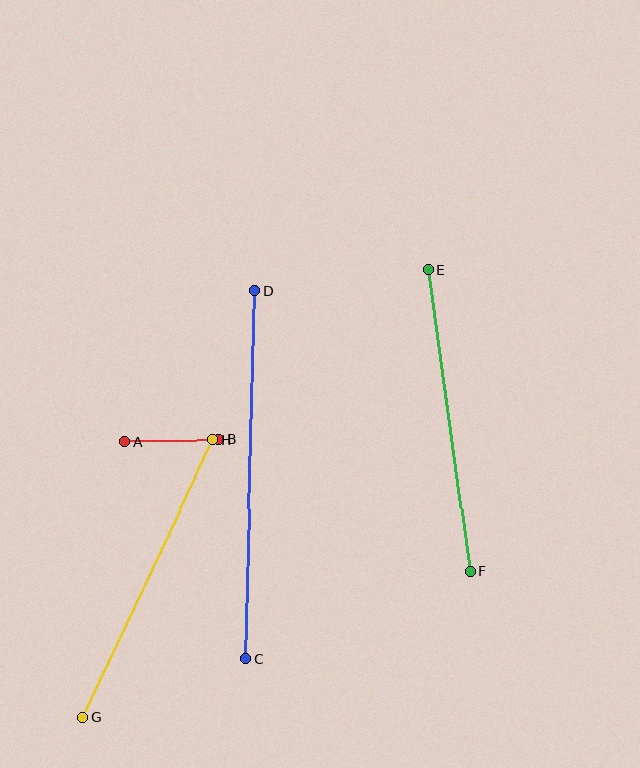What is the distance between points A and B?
The distance is approximately 94 pixels.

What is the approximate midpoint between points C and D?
The midpoint is at approximately (250, 475) pixels.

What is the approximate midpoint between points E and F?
The midpoint is at approximately (449, 421) pixels.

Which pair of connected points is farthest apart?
Points C and D are farthest apart.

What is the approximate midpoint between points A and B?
The midpoint is at approximately (172, 441) pixels.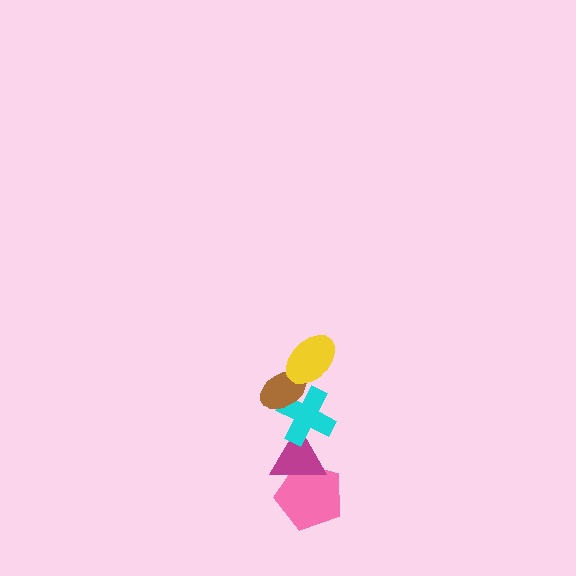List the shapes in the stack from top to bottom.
From top to bottom: the yellow ellipse, the brown ellipse, the cyan cross, the magenta triangle, the pink pentagon.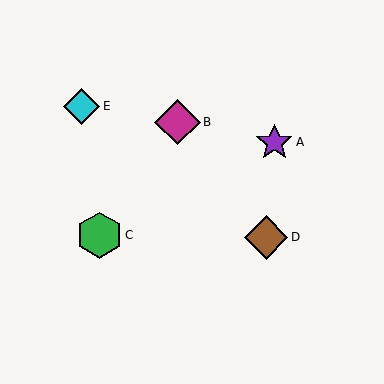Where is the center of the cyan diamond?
The center of the cyan diamond is at (82, 106).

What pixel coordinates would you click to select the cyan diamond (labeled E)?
Click at (82, 106) to select the cyan diamond E.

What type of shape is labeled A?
Shape A is a purple star.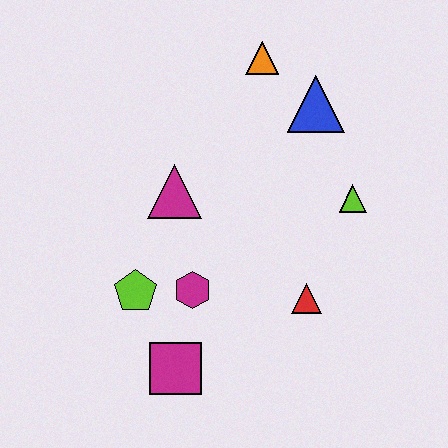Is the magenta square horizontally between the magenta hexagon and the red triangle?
No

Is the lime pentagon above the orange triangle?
No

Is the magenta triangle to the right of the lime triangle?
No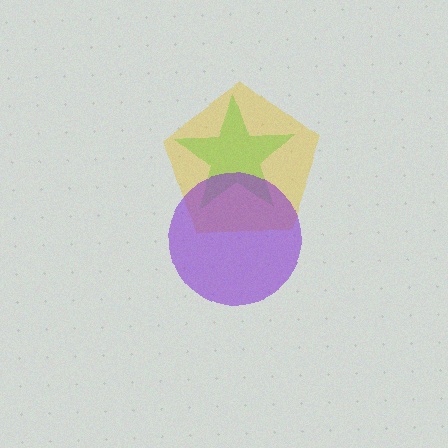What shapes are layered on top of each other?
The layered shapes are: a yellow pentagon, a lime star, a purple circle.